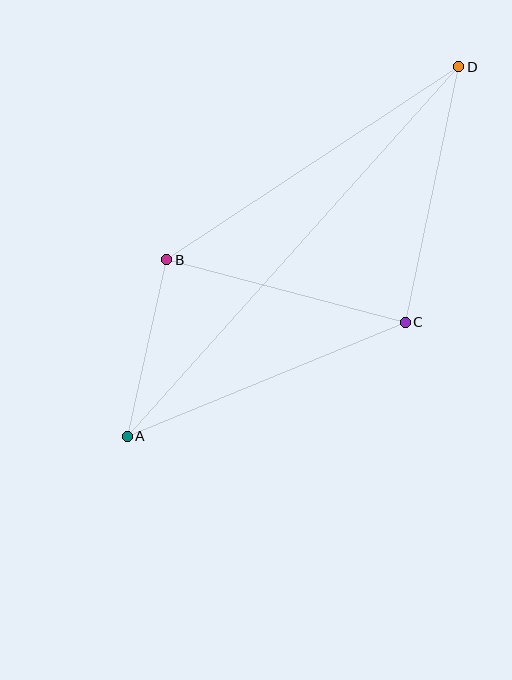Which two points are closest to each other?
Points A and B are closest to each other.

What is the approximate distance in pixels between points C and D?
The distance between C and D is approximately 261 pixels.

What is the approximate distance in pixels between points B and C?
The distance between B and C is approximately 247 pixels.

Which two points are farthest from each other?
Points A and D are farthest from each other.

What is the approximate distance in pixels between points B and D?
The distance between B and D is approximately 350 pixels.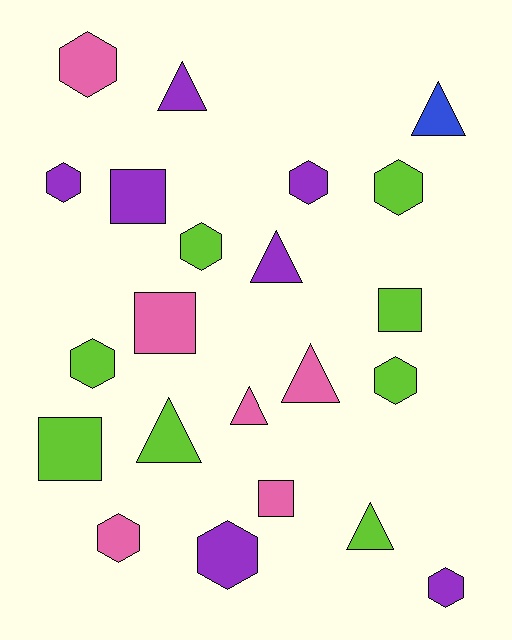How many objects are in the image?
There are 22 objects.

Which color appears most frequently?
Lime, with 8 objects.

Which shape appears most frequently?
Hexagon, with 10 objects.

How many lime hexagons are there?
There are 4 lime hexagons.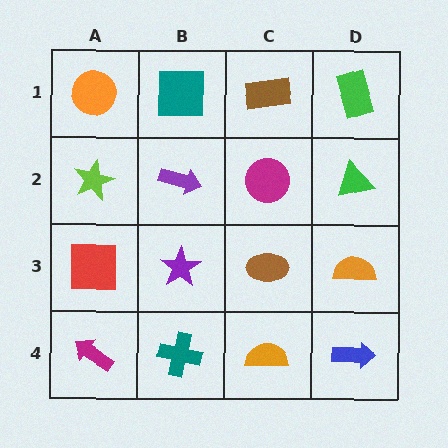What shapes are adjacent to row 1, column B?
A purple arrow (row 2, column B), an orange circle (row 1, column A), a brown rectangle (row 1, column C).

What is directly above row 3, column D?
A green triangle.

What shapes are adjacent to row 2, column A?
An orange circle (row 1, column A), a red square (row 3, column A), a purple arrow (row 2, column B).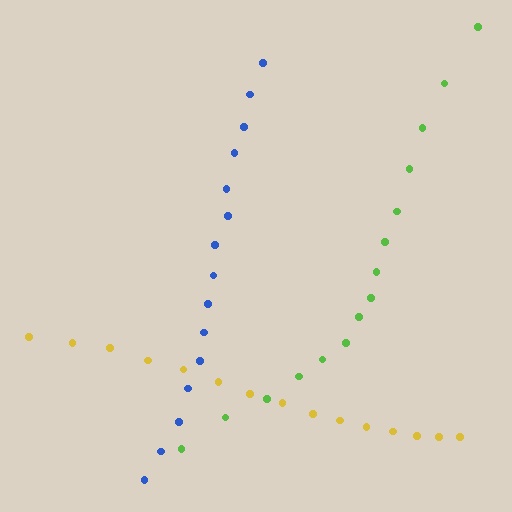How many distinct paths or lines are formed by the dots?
There are 3 distinct paths.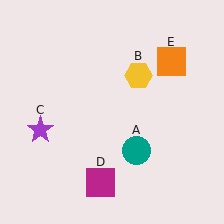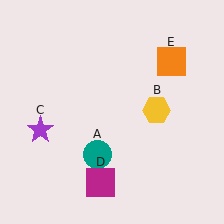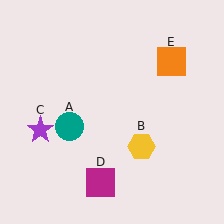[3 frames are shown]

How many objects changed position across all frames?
2 objects changed position: teal circle (object A), yellow hexagon (object B).